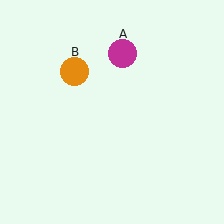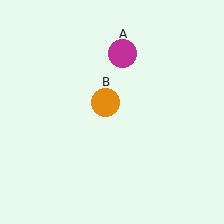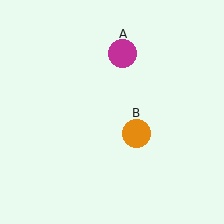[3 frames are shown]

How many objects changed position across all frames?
1 object changed position: orange circle (object B).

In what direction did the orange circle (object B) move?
The orange circle (object B) moved down and to the right.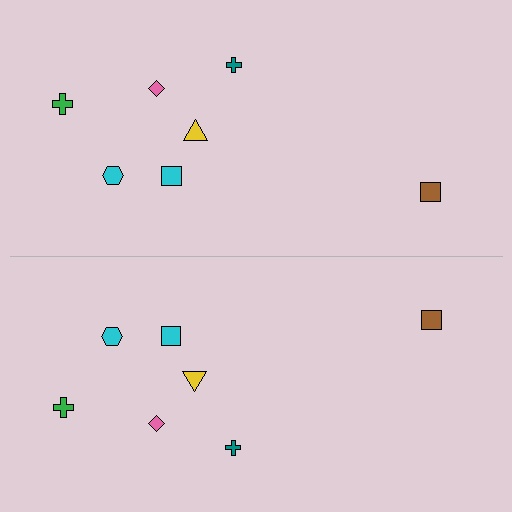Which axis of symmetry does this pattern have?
The pattern has a horizontal axis of symmetry running through the center of the image.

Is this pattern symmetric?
Yes, this pattern has bilateral (reflection) symmetry.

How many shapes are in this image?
There are 14 shapes in this image.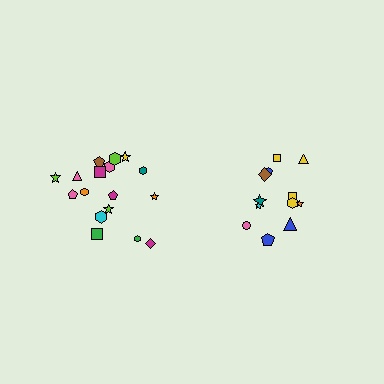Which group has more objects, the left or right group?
The left group.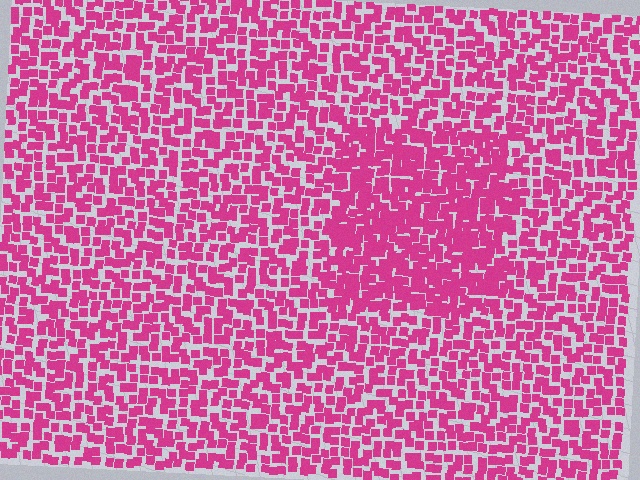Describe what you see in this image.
The image contains small magenta elements arranged at two different densities. A rectangle-shaped region is visible where the elements are more densely packed than the surrounding area.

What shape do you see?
I see a rectangle.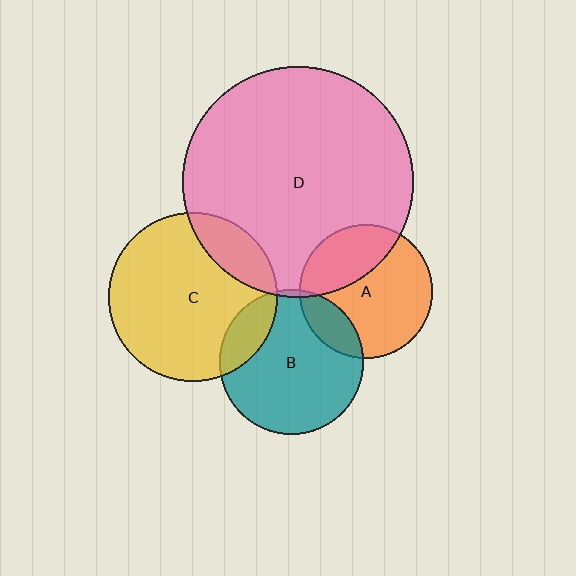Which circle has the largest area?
Circle D (pink).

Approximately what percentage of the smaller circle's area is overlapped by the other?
Approximately 15%.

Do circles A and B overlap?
Yes.